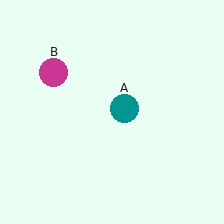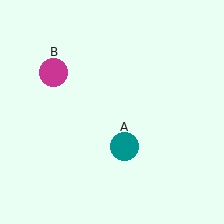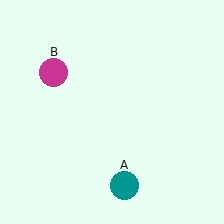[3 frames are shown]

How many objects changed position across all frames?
1 object changed position: teal circle (object A).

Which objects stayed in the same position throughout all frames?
Magenta circle (object B) remained stationary.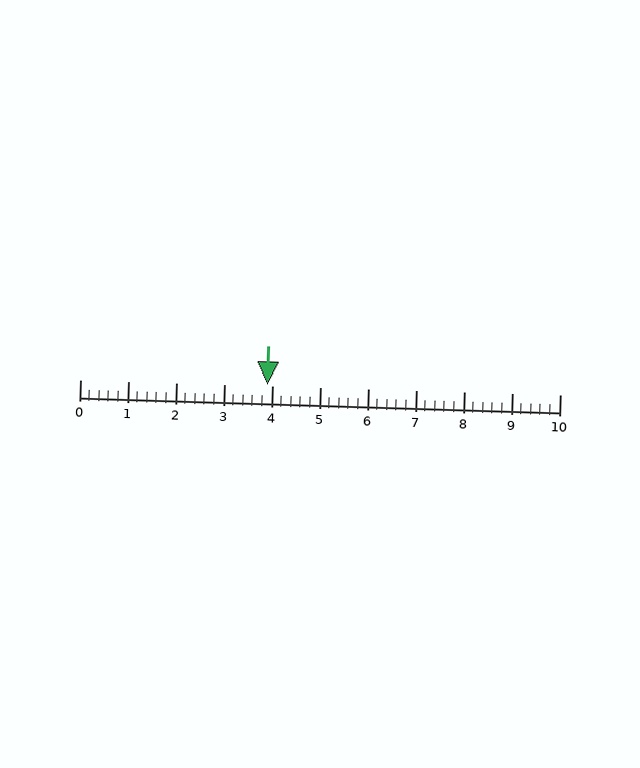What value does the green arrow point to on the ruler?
The green arrow points to approximately 3.9.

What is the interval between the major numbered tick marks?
The major tick marks are spaced 1 units apart.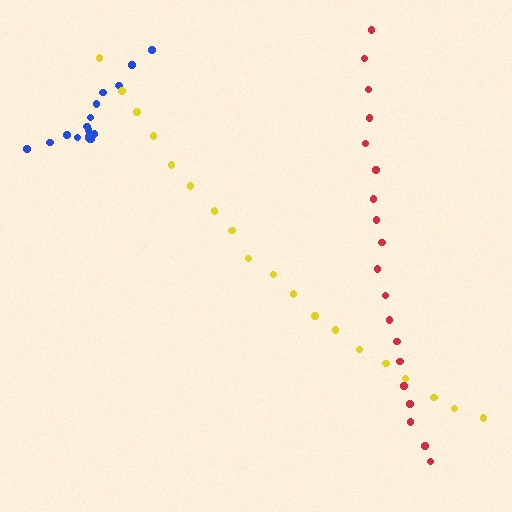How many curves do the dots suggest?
There are 3 distinct paths.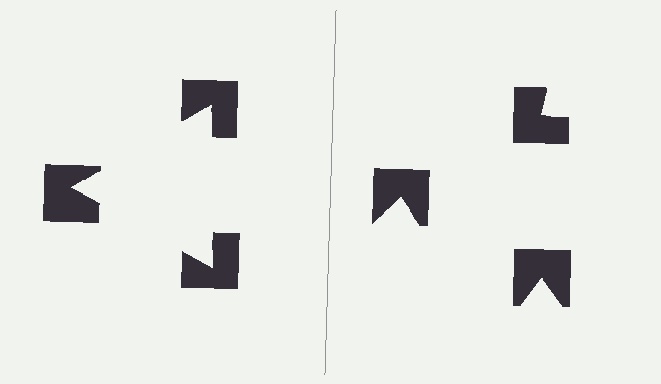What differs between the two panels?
The notched squares are positioned identically on both sides; only the wedge orientations differ. On the left they align to a triangle; on the right they are misaligned.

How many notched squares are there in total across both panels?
6 — 3 on each side.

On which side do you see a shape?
An illusory triangle appears on the left side. On the right side the wedge cuts are rotated, so no coherent shape forms.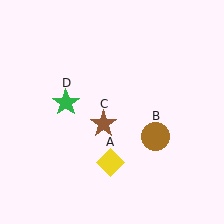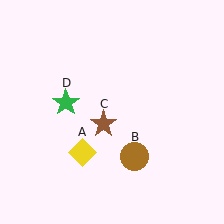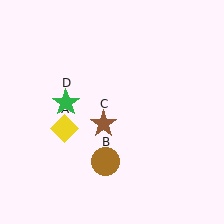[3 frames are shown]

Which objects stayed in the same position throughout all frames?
Brown star (object C) and green star (object D) remained stationary.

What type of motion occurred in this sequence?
The yellow diamond (object A), brown circle (object B) rotated clockwise around the center of the scene.